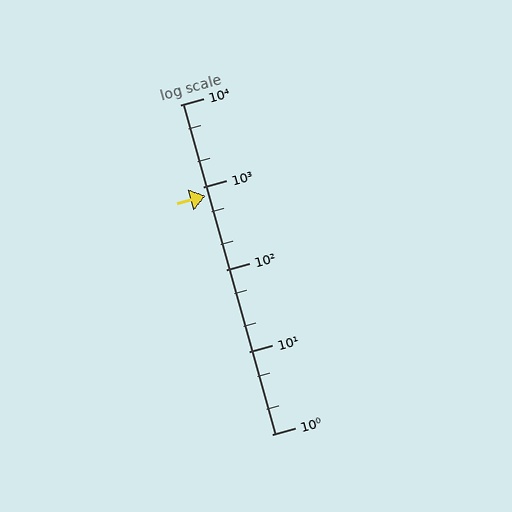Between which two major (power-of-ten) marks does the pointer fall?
The pointer is between 100 and 1000.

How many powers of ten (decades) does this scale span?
The scale spans 4 decades, from 1 to 10000.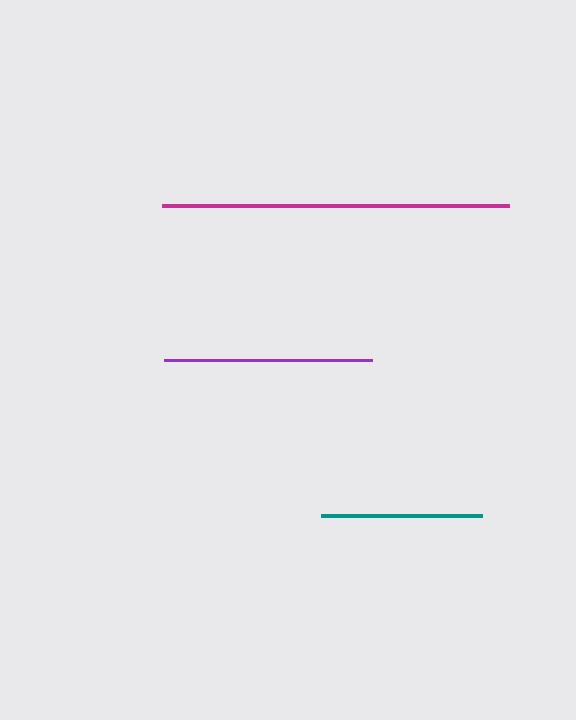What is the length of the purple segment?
The purple segment is approximately 208 pixels long.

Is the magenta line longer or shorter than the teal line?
The magenta line is longer than the teal line.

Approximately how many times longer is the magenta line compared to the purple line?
The magenta line is approximately 1.7 times the length of the purple line.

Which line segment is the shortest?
The teal line is the shortest at approximately 161 pixels.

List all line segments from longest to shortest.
From longest to shortest: magenta, purple, teal.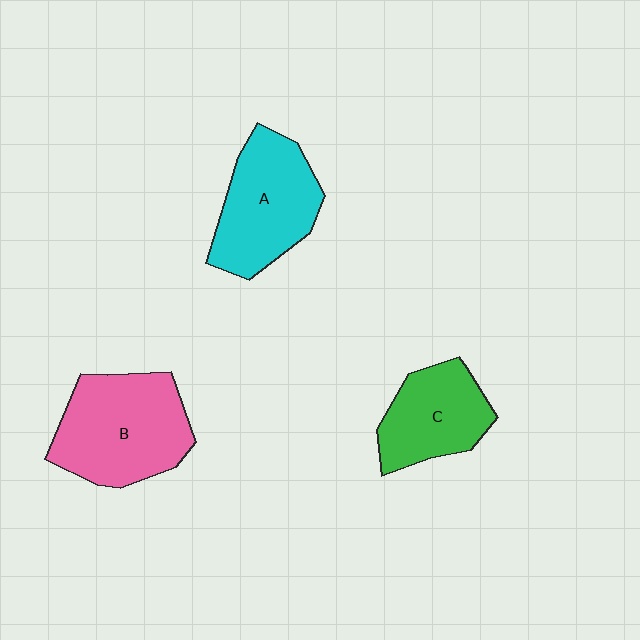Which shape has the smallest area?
Shape C (green).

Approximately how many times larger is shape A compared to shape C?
Approximately 1.3 times.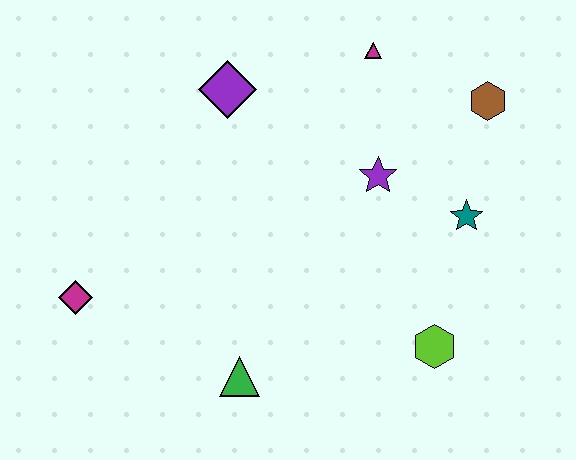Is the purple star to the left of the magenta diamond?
No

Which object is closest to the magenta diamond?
The green triangle is closest to the magenta diamond.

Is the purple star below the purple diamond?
Yes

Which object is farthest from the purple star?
The magenta diamond is farthest from the purple star.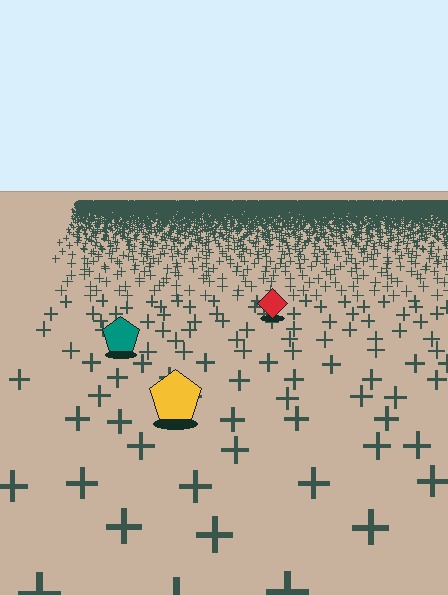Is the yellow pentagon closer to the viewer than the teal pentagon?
Yes. The yellow pentagon is closer — you can tell from the texture gradient: the ground texture is coarser near it.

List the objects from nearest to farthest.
From nearest to farthest: the yellow pentagon, the teal pentagon, the red diamond.